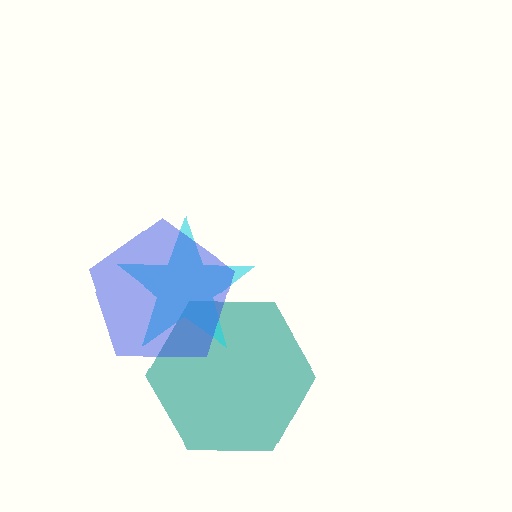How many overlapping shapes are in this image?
There are 3 overlapping shapes in the image.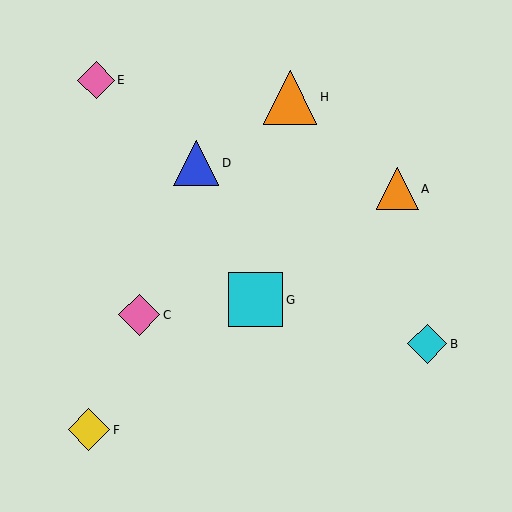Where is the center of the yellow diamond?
The center of the yellow diamond is at (89, 430).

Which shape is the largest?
The cyan square (labeled G) is the largest.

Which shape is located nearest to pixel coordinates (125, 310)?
The pink diamond (labeled C) at (139, 315) is nearest to that location.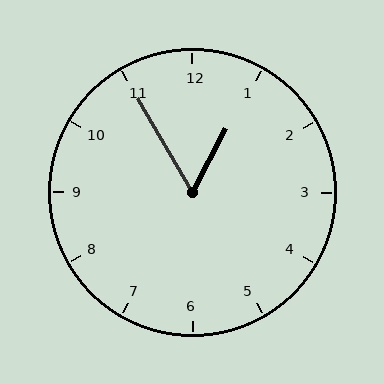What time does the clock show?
12:55.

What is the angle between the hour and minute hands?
Approximately 58 degrees.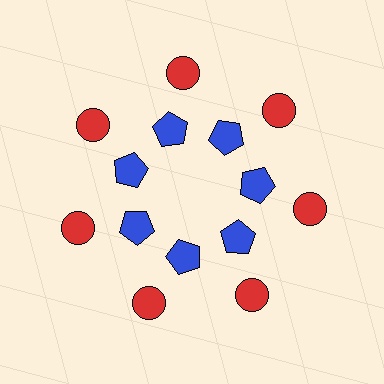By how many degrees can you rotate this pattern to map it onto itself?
The pattern maps onto itself every 51 degrees of rotation.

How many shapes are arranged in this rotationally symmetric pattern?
There are 14 shapes, arranged in 7 groups of 2.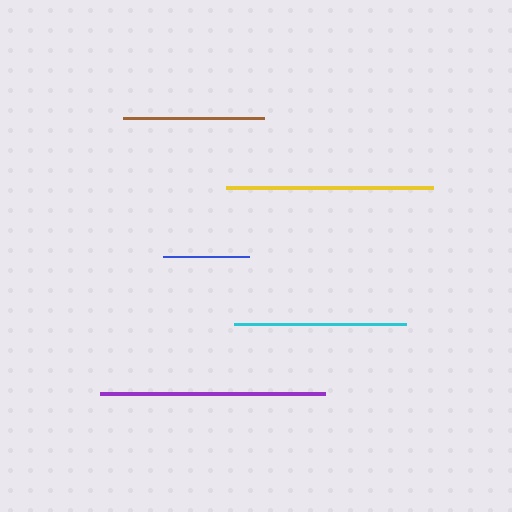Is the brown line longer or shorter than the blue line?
The brown line is longer than the blue line.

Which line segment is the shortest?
The blue line is the shortest at approximately 86 pixels.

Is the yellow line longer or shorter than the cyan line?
The yellow line is longer than the cyan line.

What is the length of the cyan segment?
The cyan segment is approximately 171 pixels long.